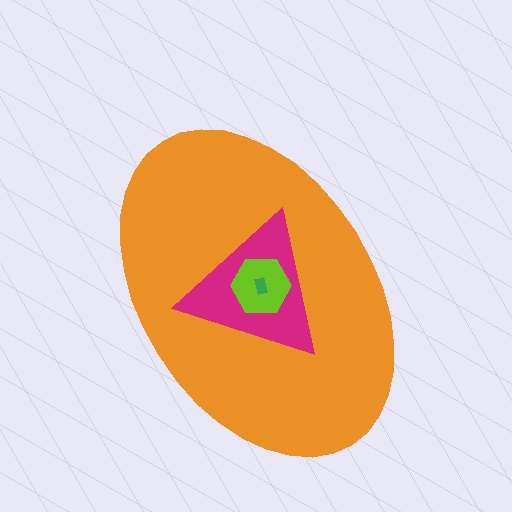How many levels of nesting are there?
4.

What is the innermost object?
The green rectangle.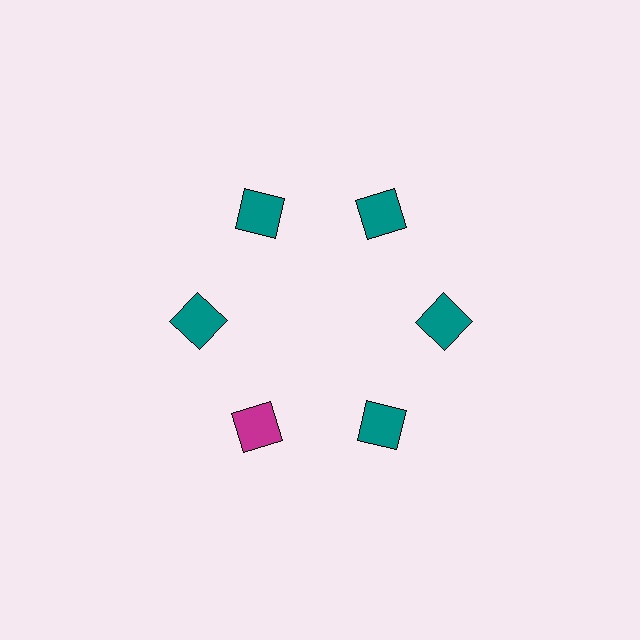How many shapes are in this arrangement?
There are 6 shapes arranged in a ring pattern.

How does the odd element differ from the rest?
It has a different color: magenta instead of teal.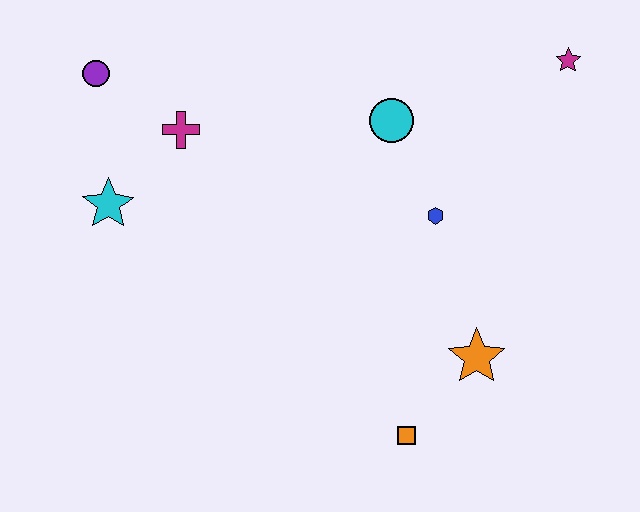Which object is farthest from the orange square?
The purple circle is farthest from the orange square.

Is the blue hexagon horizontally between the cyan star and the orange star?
Yes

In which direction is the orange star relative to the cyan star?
The orange star is to the right of the cyan star.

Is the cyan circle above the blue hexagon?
Yes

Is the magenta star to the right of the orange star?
Yes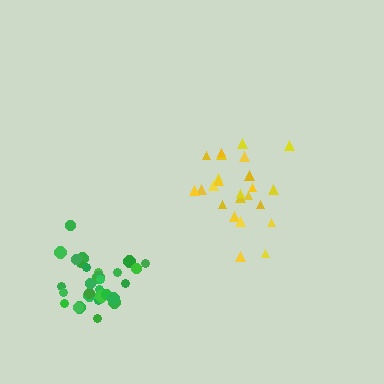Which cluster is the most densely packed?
Green.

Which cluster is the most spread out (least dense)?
Yellow.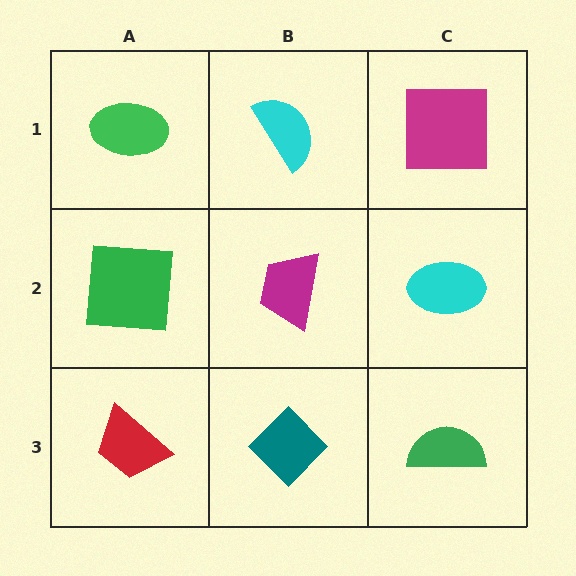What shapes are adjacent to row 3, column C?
A cyan ellipse (row 2, column C), a teal diamond (row 3, column B).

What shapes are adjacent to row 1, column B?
A magenta trapezoid (row 2, column B), a green ellipse (row 1, column A), a magenta square (row 1, column C).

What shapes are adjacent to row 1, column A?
A green square (row 2, column A), a cyan semicircle (row 1, column B).